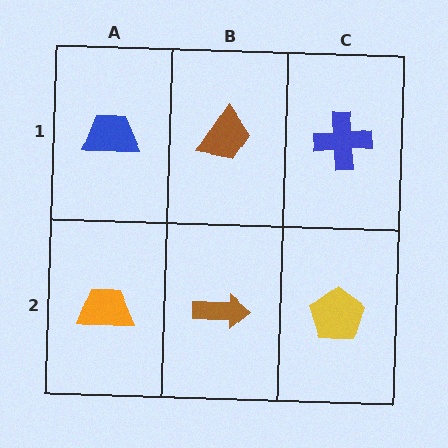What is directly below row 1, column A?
An orange trapezoid.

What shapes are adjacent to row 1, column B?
A brown arrow (row 2, column B), a blue trapezoid (row 1, column A), a blue cross (row 1, column C).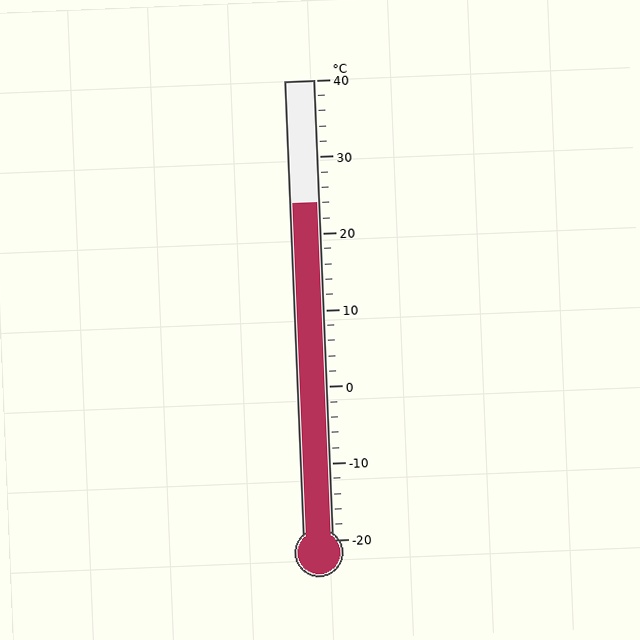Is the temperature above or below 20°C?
The temperature is above 20°C.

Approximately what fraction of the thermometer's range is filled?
The thermometer is filled to approximately 75% of its range.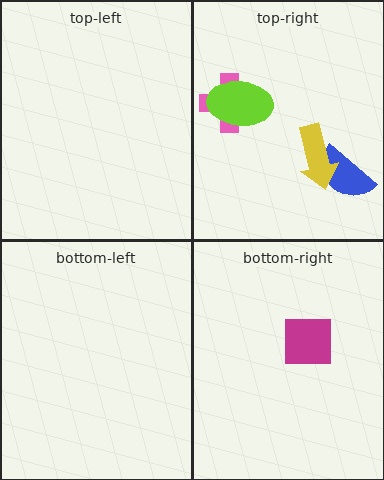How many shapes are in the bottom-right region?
1.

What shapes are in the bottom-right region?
The magenta square.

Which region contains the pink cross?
The top-right region.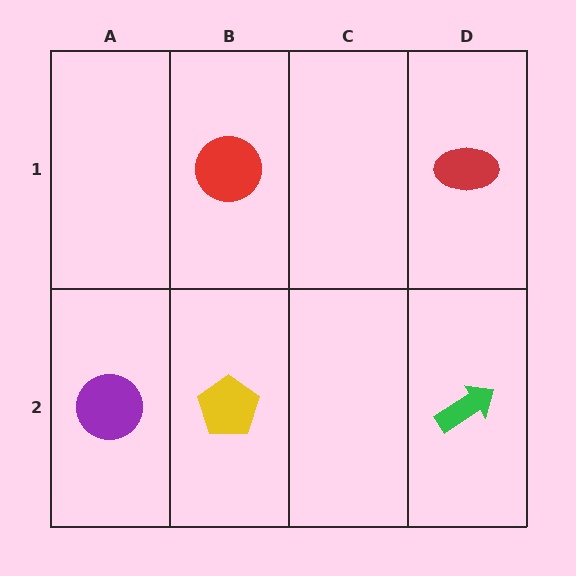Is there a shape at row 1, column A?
No, that cell is empty.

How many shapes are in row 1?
2 shapes.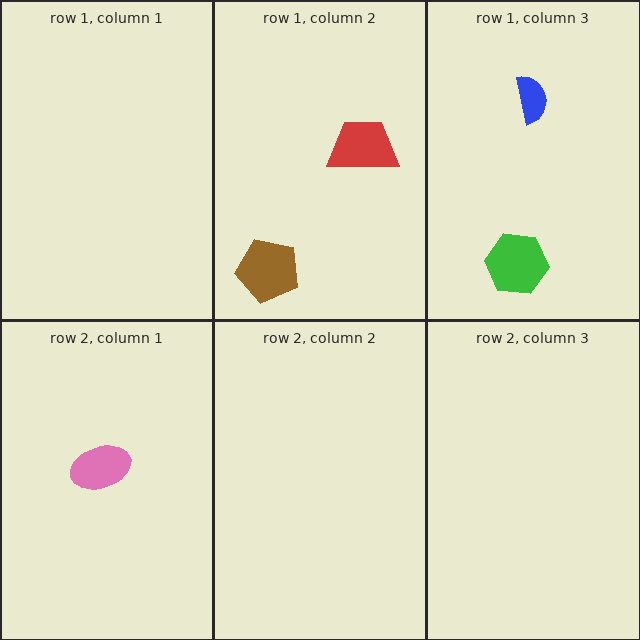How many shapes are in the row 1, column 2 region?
2.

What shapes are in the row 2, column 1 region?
The pink ellipse.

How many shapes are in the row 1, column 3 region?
2.